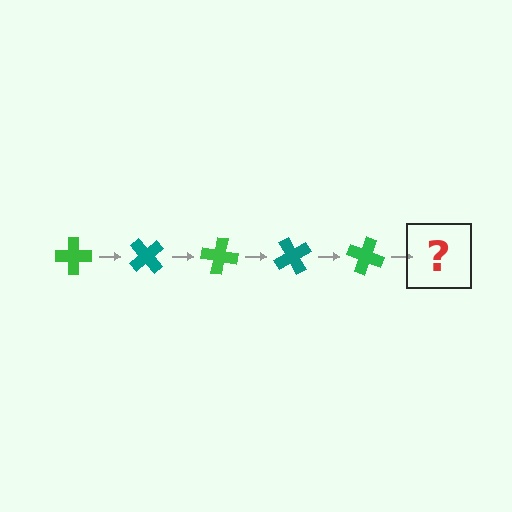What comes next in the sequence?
The next element should be a teal cross, rotated 250 degrees from the start.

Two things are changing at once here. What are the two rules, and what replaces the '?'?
The two rules are that it rotates 50 degrees each step and the color cycles through green and teal. The '?' should be a teal cross, rotated 250 degrees from the start.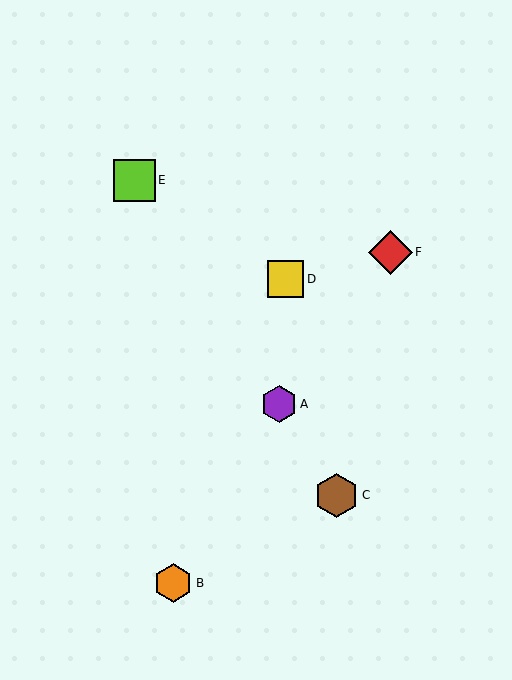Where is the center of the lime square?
The center of the lime square is at (134, 180).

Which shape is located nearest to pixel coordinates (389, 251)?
The red diamond (labeled F) at (390, 252) is nearest to that location.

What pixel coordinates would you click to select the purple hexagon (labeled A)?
Click at (279, 404) to select the purple hexagon A.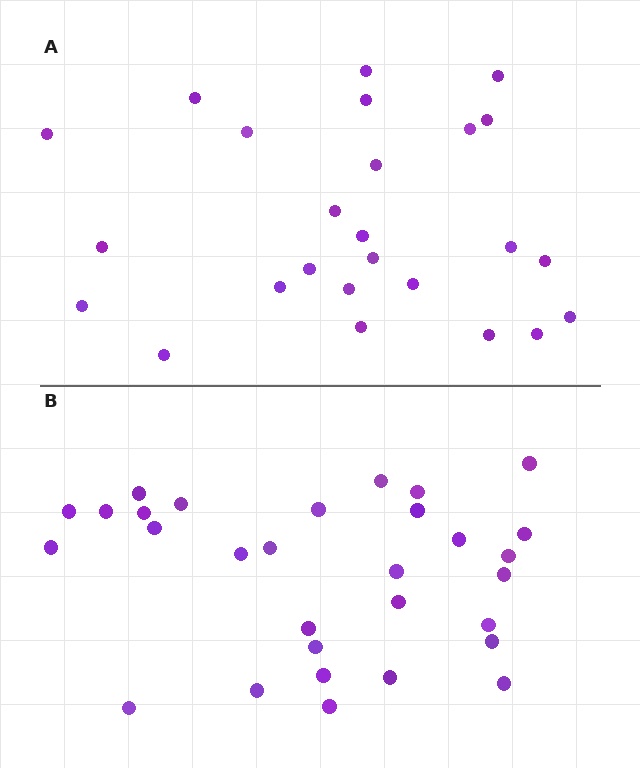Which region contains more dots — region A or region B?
Region B (the bottom region) has more dots.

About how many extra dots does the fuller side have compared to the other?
Region B has about 5 more dots than region A.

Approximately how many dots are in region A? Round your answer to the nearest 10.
About 20 dots. (The exact count is 25, which rounds to 20.)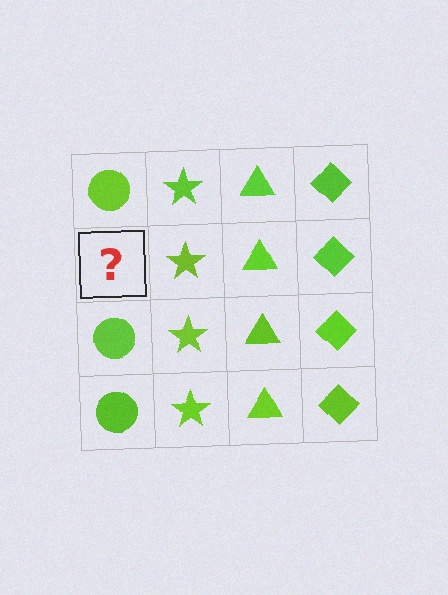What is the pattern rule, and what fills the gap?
The rule is that each column has a consistent shape. The gap should be filled with a lime circle.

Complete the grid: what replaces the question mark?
The question mark should be replaced with a lime circle.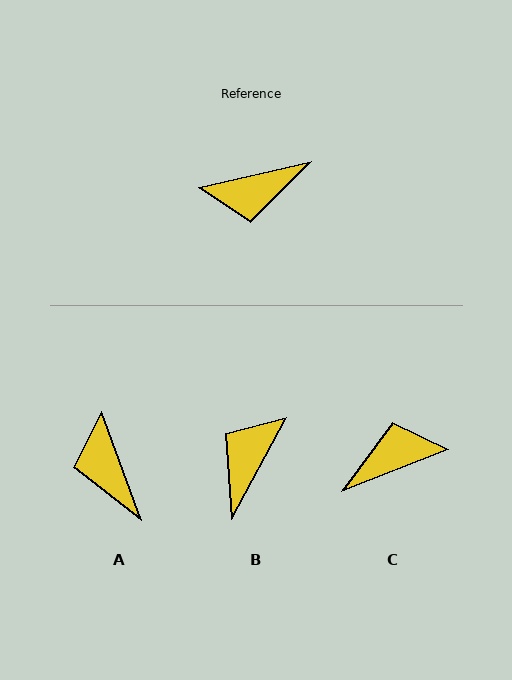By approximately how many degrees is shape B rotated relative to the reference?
Approximately 132 degrees clockwise.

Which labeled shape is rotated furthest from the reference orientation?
C, about 172 degrees away.